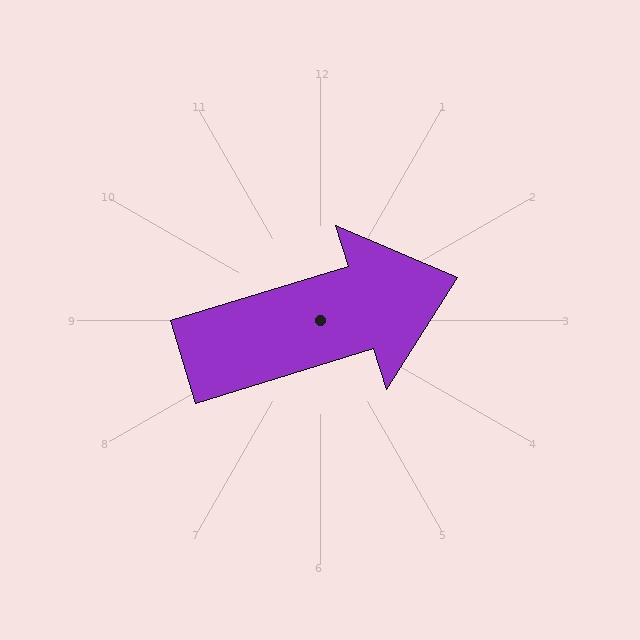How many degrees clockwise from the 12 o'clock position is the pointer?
Approximately 73 degrees.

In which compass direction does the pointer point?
East.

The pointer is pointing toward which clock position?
Roughly 2 o'clock.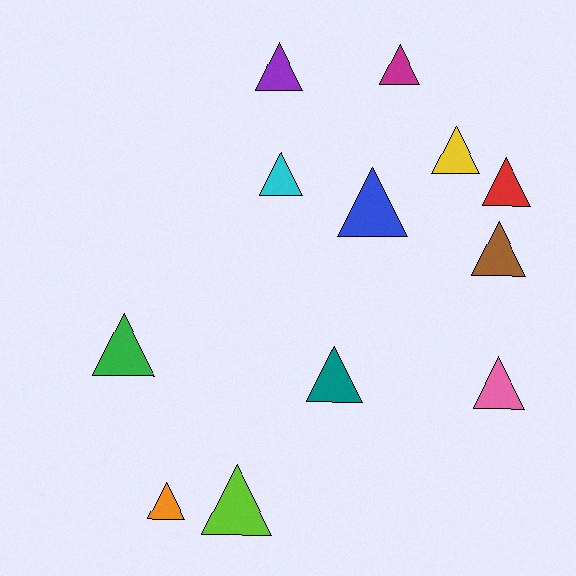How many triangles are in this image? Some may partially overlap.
There are 12 triangles.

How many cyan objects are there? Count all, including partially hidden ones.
There is 1 cyan object.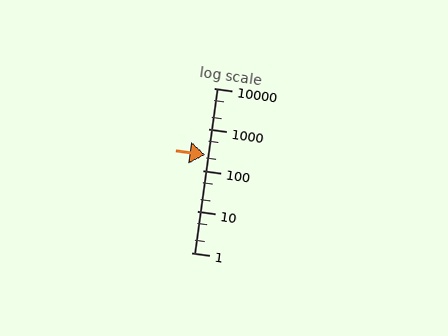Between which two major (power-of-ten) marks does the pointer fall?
The pointer is between 100 and 1000.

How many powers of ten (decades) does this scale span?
The scale spans 4 decades, from 1 to 10000.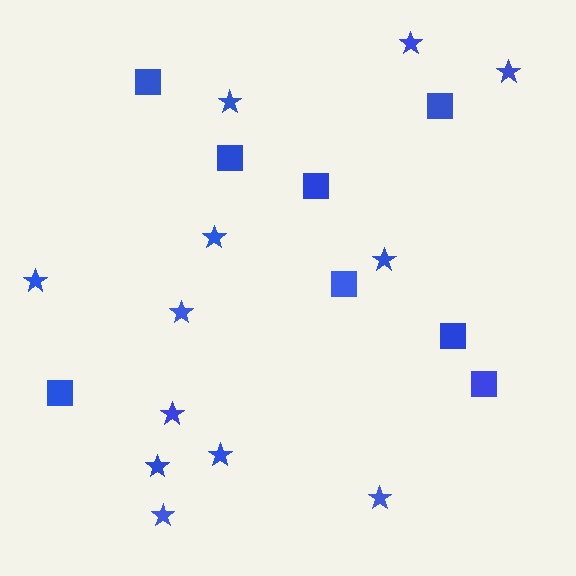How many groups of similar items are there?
There are 2 groups: one group of stars (12) and one group of squares (8).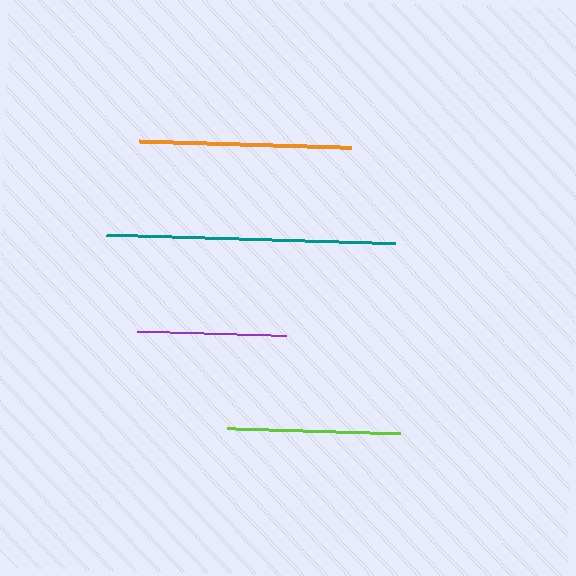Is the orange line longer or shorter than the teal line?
The teal line is longer than the orange line.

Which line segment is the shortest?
The purple line is the shortest at approximately 148 pixels.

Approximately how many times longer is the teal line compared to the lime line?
The teal line is approximately 1.7 times the length of the lime line.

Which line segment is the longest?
The teal line is the longest at approximately 289 pixels.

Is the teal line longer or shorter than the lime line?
The teal line is longer than the lime line.